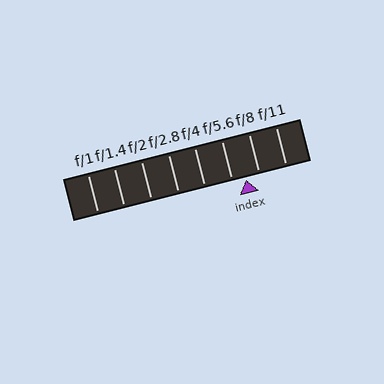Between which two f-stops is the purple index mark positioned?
The index mark is between f/5.6 and f/8.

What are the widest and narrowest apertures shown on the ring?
The widest aperture shown is f/1 and the narrowest is f/11.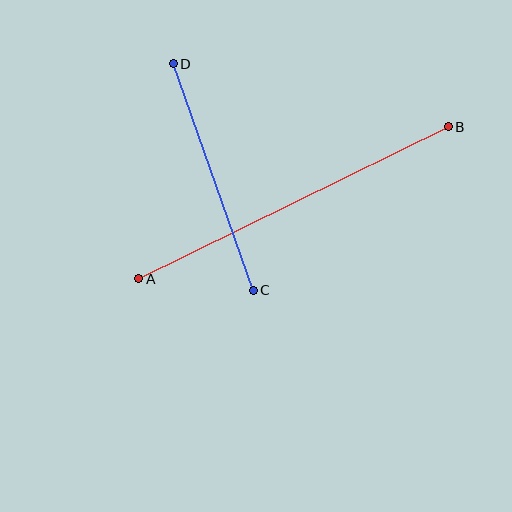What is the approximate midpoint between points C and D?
The midpoint is at approximately (213, 177) pixels.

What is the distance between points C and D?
The distance is approximately 240 pixels.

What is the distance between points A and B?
The distance is approximately 345 pixels.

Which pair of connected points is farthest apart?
Points A and B are farthest apart.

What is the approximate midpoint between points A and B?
The midpoint is at approximately (293, 203) pixels.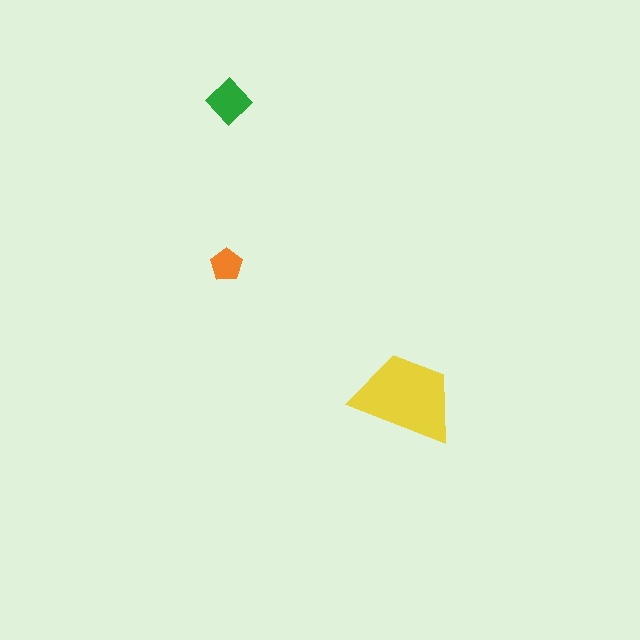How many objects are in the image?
There are 3 objects in the image.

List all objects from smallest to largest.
The orange pentagon, the green diamond, the yellow trapezoid.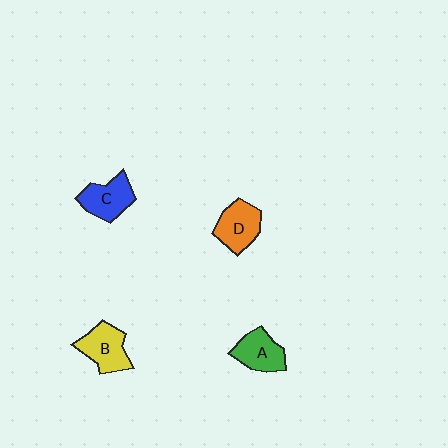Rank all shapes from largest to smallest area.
From largest to smallest: B (yellow), C (blue), D (orange), A (green).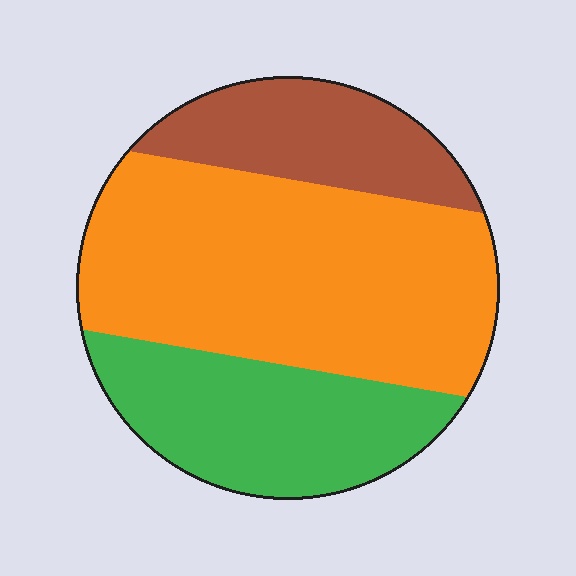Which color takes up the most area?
Orange, at roughly 55%.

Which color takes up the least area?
Brown, at roughly 20%.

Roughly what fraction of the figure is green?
Green takes up about one quarter (1/4) of the figure.